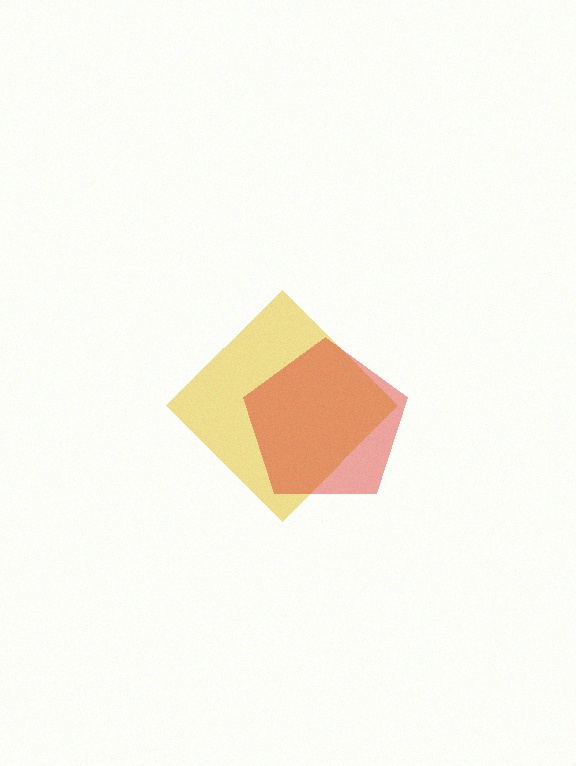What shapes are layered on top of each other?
The layered shapes are: a yellow diamond, a red pentagon.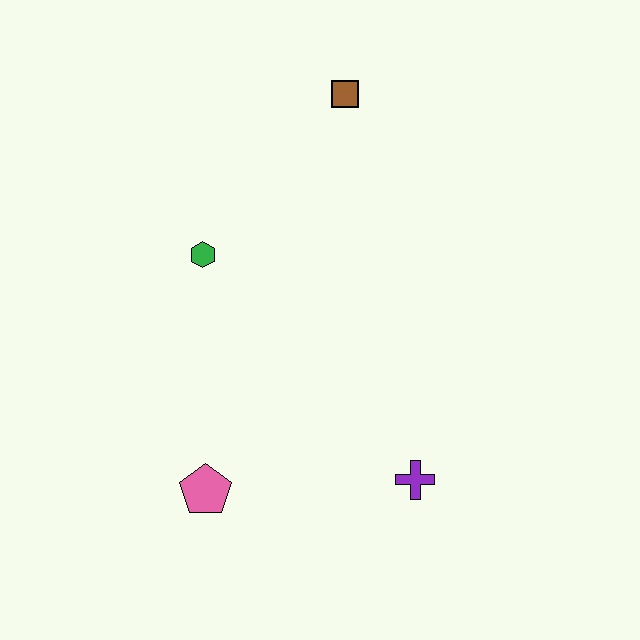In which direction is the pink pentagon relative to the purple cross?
The pink pentagon is to the left of the purple cross.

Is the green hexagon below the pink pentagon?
No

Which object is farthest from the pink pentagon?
The brown square is farthest from the pink pentagon.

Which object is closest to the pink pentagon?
The purple cross is closest to the pink pentagon.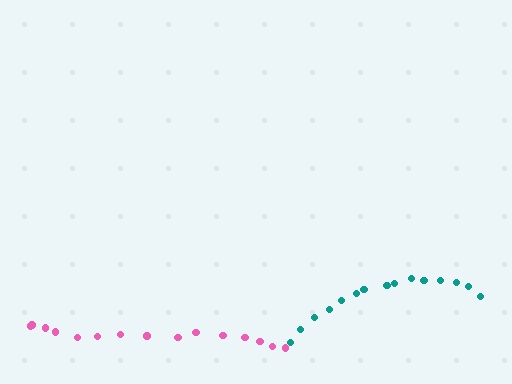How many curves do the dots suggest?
There are 2 distinct paths.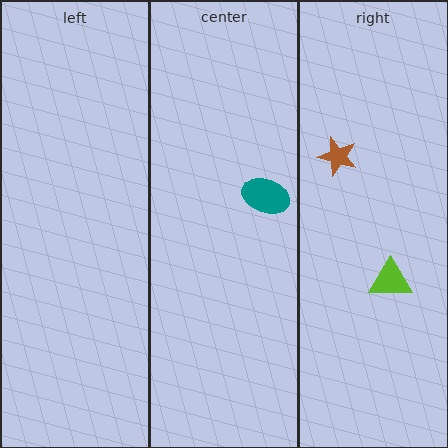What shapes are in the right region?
The brown star, the lime triangle.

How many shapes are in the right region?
2.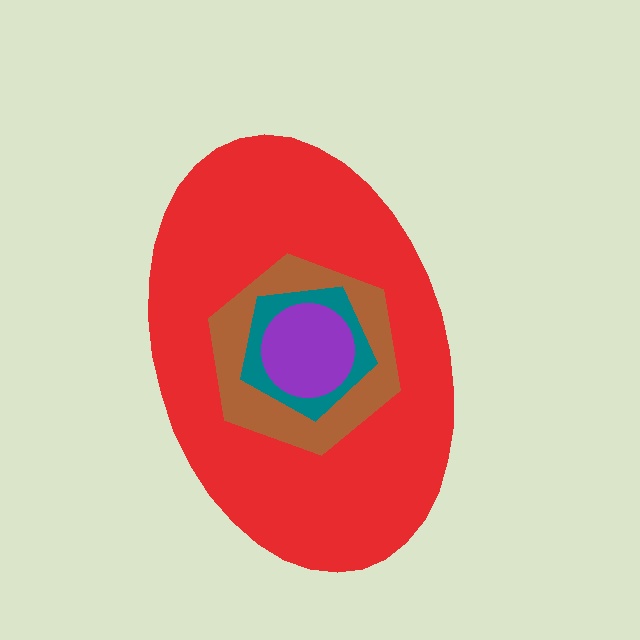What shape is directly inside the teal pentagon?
The purple circle.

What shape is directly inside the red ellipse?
The brown hexagon.